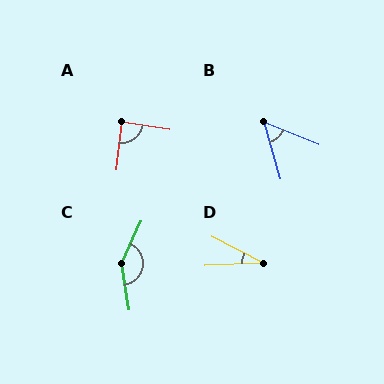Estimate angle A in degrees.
Approximately 88 degrees.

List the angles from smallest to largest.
D (30°), B (52°), A (88°), C (146°).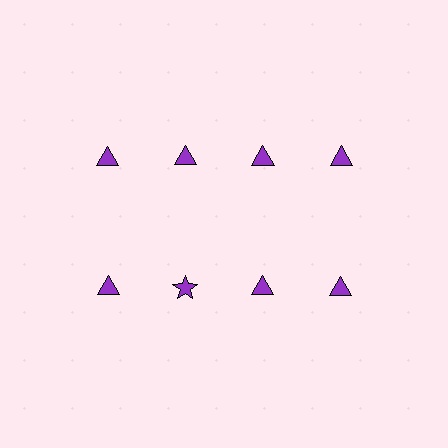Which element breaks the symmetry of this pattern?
The purple star in the second row, second from left column breaks the symmetry. All other shapes are purple triangles.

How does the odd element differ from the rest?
It has a different shape: star instead of triangle.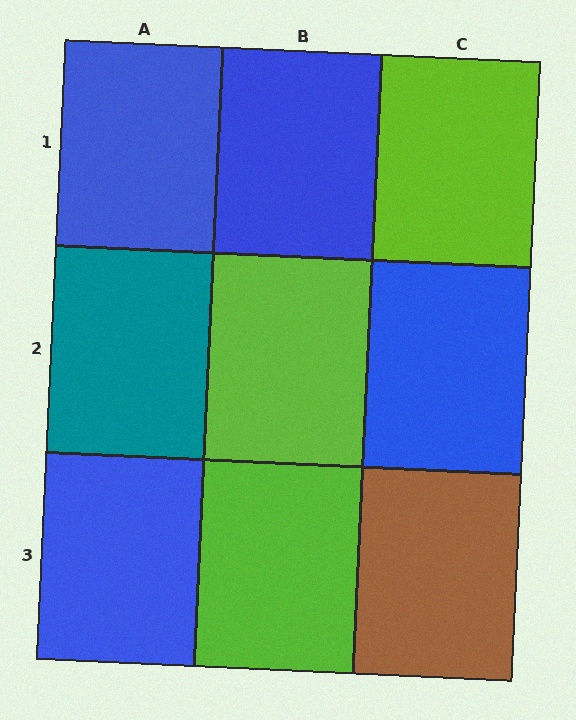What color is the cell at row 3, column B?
Lime.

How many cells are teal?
1 cell is teal.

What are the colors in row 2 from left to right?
Teal, lime, blue.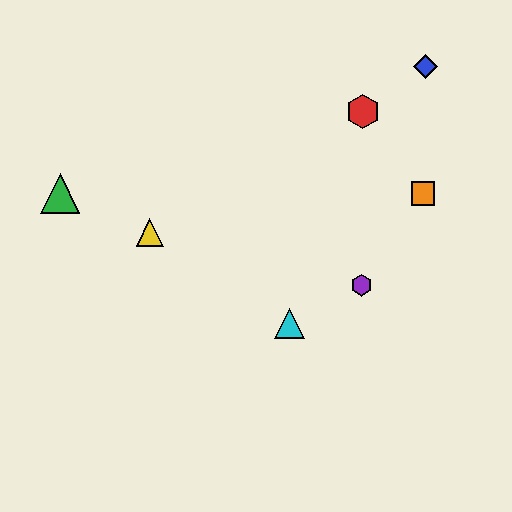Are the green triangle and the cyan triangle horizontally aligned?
No, the green triangle is at y≈193 and the cyan triangle is at y≈324.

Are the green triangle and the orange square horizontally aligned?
Yes, both are at y≈193.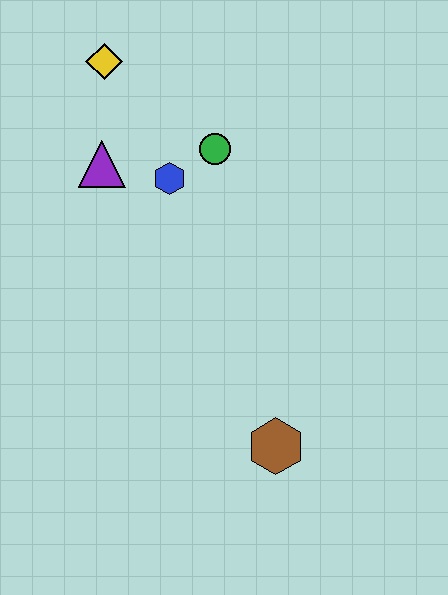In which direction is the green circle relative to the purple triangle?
The green circle is to the right of the purple triangle.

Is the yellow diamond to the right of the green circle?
No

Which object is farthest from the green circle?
The brown hexagon is farthest from the green circle.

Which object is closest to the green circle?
The blue hexagon is closest to the green circle.